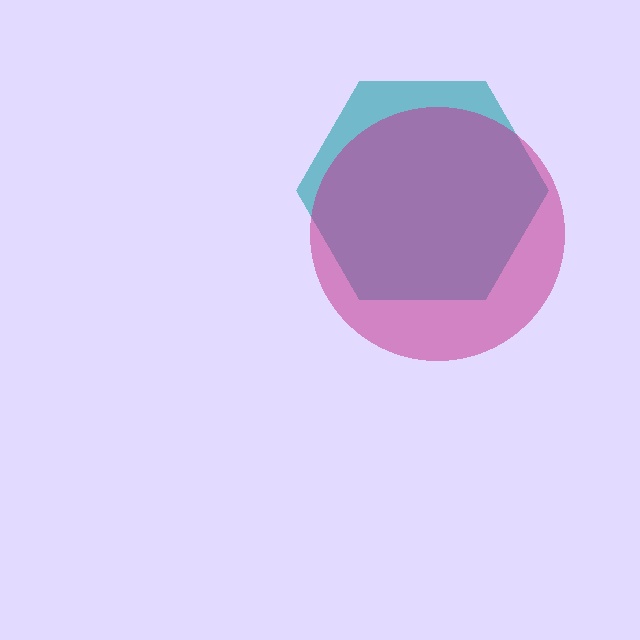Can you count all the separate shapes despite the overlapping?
Yes, there are 2 separate shapes.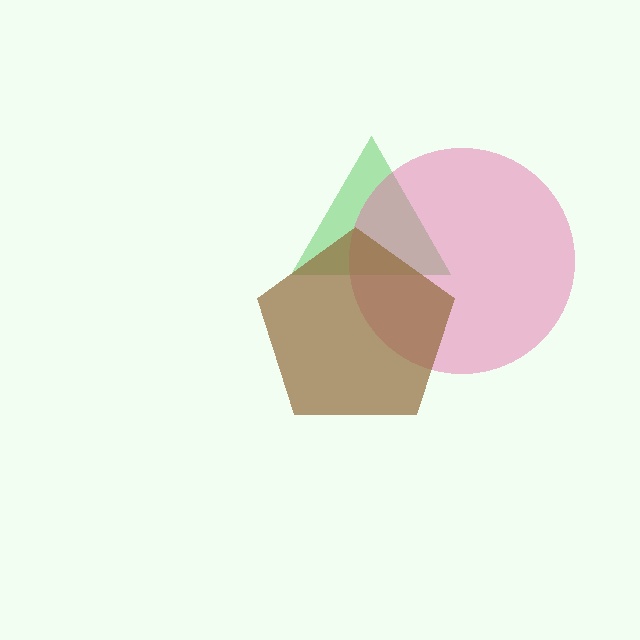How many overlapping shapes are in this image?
There are 3 overlapping shapes in the image.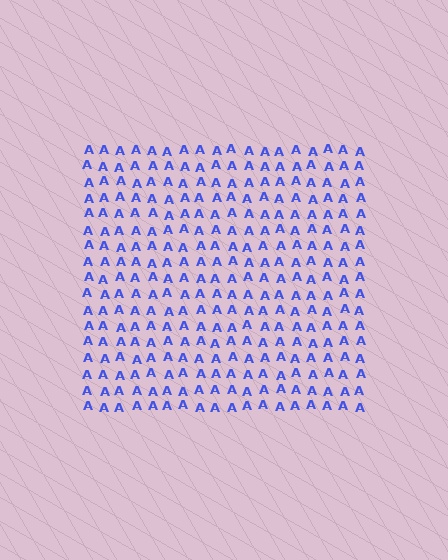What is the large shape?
The large shape is a square.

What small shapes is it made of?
It is made of small letter A's.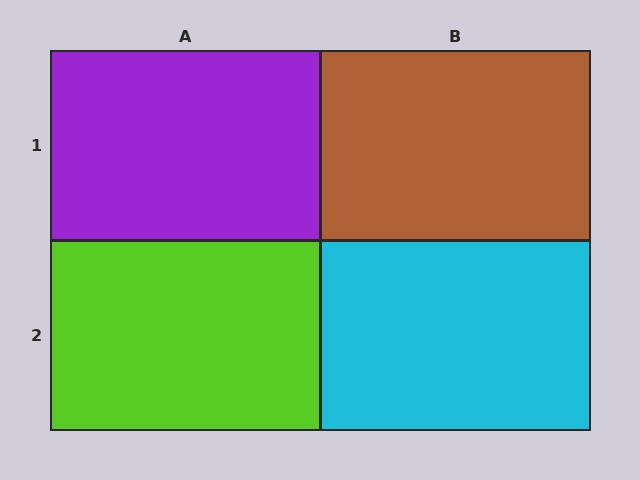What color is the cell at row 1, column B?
Brown.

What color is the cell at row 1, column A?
Purple.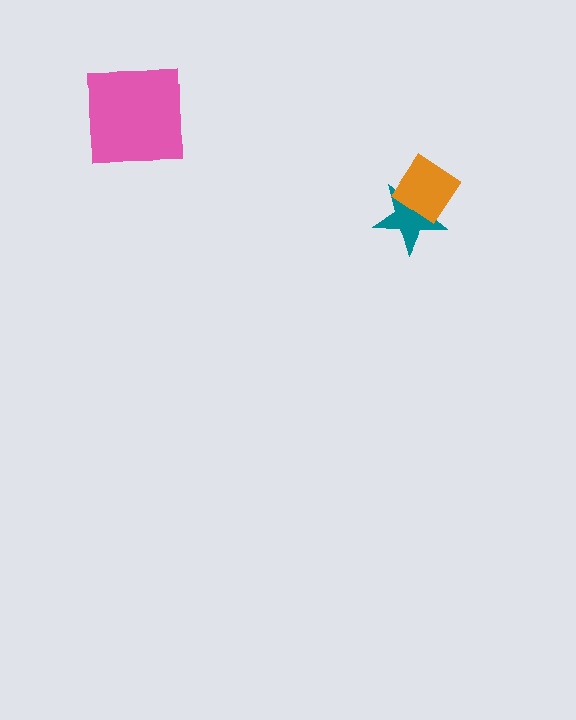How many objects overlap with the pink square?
0 objects overlap with the pink square.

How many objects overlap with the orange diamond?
1 object overlaps with the orange diamond.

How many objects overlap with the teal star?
1 object overlaps with the teal star.